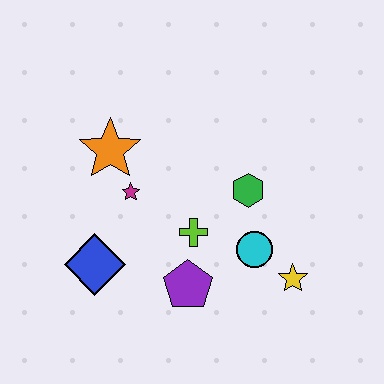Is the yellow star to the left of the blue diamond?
No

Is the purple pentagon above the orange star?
No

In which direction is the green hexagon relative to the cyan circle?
The green hexagon is above the cyan circle.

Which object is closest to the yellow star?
The cyan circle is closest to the yellow star.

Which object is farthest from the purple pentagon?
The orange star is farthest from the purple pentagon.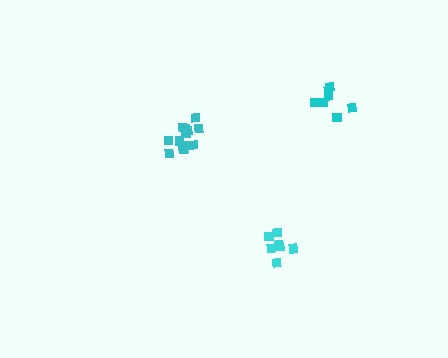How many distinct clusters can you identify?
There are 3 distinct clusters.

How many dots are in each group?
Group 1: 13 dots, Group 2: 7 dots, Group 3: 8 dots (28 total).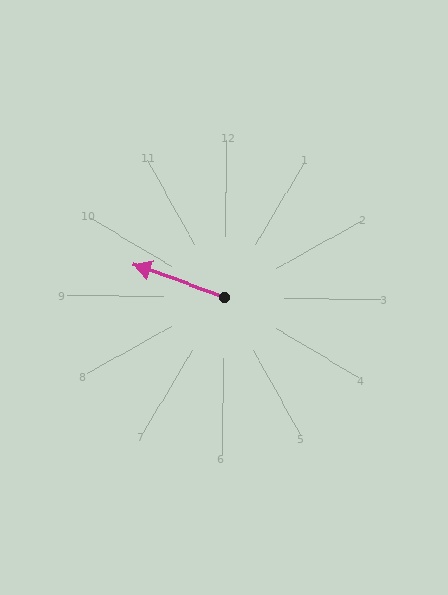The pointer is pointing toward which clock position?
Roughly 10 o'clock.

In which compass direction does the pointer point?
West.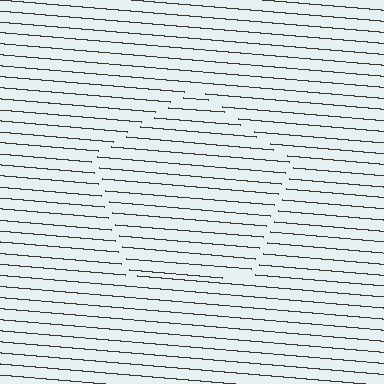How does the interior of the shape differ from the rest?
The interior of the shape contains the same grating, shifted by half a period — the contour is defined by the phase discontinuity where line-ends from the inner and outer gratings abut.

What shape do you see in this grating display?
An illusory pentagon. The interior of the shape contains the same grating, shifted by half a period — the contour is defined by the phase discontinuity where line-ends from the inner and outer gratings abut.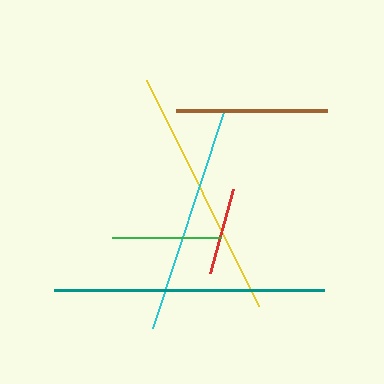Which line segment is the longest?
The teal line is the longest at approximately 270 pixels.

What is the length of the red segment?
The red segment is approximately 86 pixels long.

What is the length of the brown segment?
The brown segment is approximately 151 pixels long.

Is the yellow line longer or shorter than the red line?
The yellow line is longer than the red line.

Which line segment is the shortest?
The red line is the shortest at approximately 86 pixels.